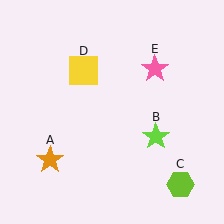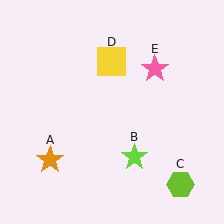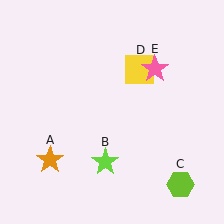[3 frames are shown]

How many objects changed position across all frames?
2 objects changed position: lime star (object B), yellow square (object D).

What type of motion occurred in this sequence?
The lime star (object B), yellow square (object D) rotated clockwise around the center of the scene.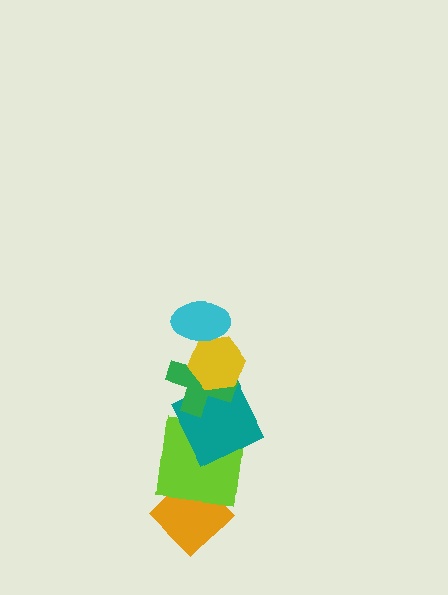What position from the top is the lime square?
The lime square is 5th from the top.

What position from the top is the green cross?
The green cross is 3rd from the top.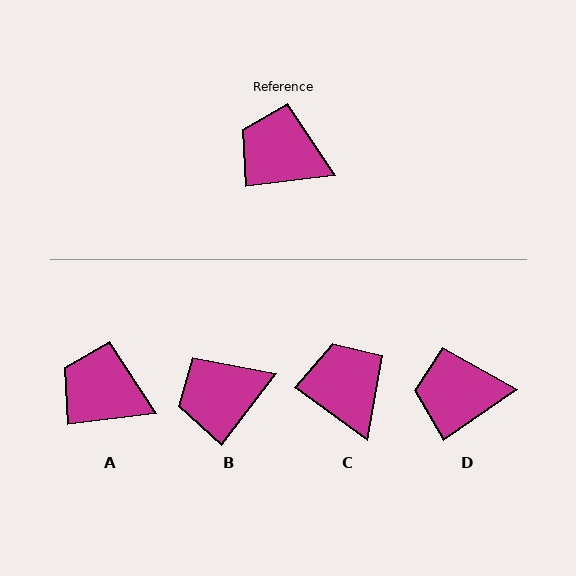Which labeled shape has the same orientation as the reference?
A.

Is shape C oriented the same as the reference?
No, it is off by about 43 degrees.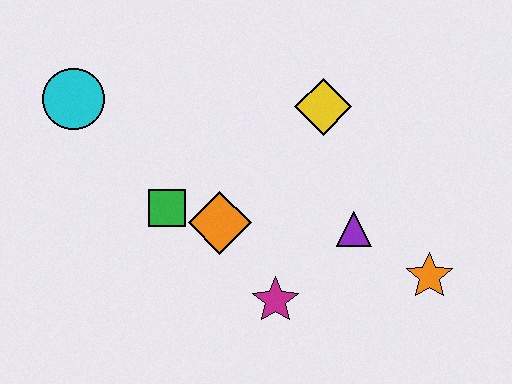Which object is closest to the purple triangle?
The orange star is closest to the purple triangle.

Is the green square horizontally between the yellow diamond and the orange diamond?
No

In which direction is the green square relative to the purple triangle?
The green square is to the left of the purple triangle.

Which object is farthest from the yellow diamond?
The cyan circle is farthest from the yellow diamond.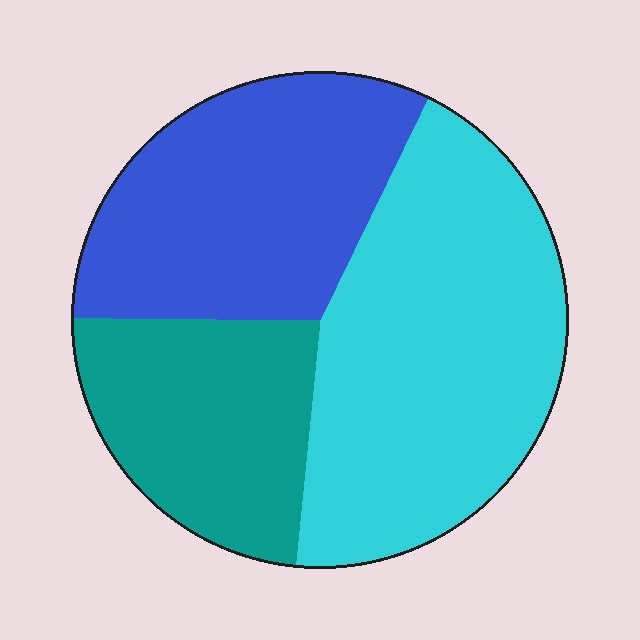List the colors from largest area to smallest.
From largest to smallest: cyan, blue, teal.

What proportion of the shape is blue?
Blue takes up between a sixth and a third of the shape.